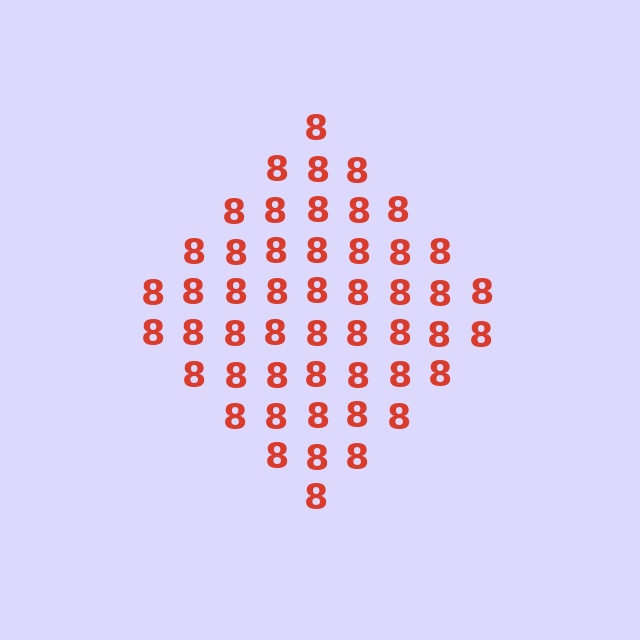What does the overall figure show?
The overall figure shows a diamond.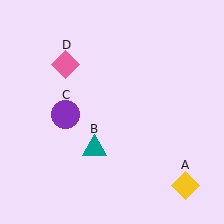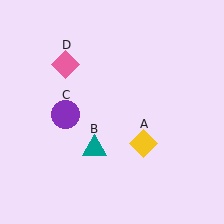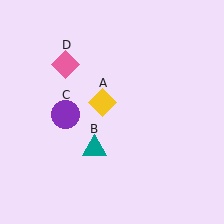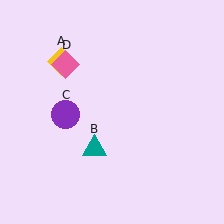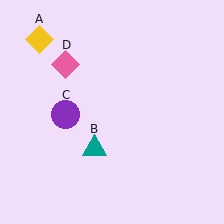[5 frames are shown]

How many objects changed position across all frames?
1 object changed position: yellow diamond (object A).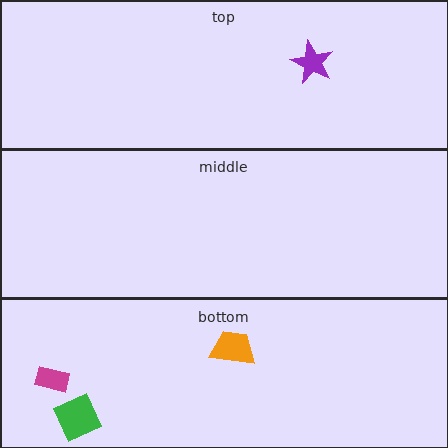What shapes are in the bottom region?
The green diamond, the magenta rectangle, the orange trapezoid.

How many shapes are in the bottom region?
3.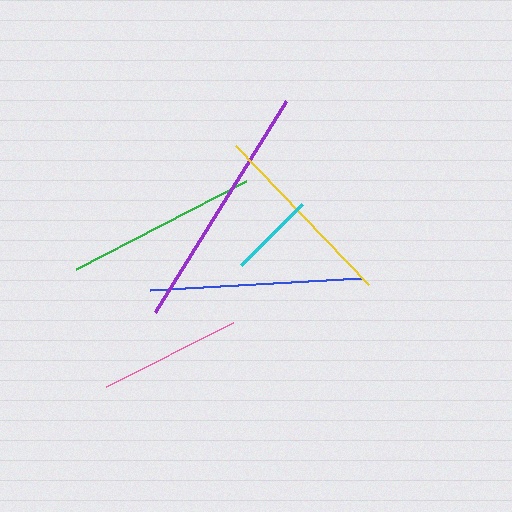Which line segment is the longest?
The purple line is the longest at approximately 249 pixels.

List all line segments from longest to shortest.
From longest to shortest: purple, blue, yellow, green, pink, cyan.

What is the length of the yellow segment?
The yellow segment is approximately 193 pixels long.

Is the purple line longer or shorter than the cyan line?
The purple line is longer than the cyan line.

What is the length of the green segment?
The green segment is approximately 192 pixels long.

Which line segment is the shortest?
The cyan line is the shortest at approximately 86 pixels.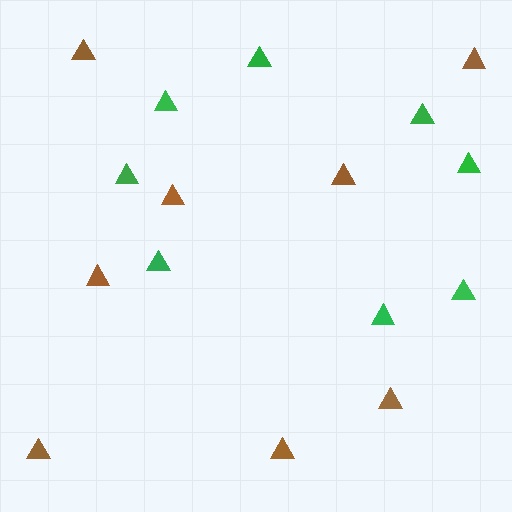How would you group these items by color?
There are 2 groups: one group of brown triangles (8) and one group of green triangles (8).